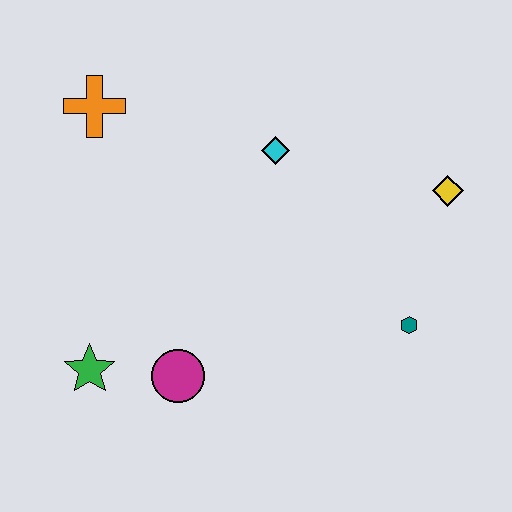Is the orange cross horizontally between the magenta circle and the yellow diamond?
No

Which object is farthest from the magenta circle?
The yellow diamond is farthest from the magenta circle.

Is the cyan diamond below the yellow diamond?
No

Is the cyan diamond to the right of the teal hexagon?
No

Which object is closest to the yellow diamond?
The teal hexagon is closest to the yellow diamond.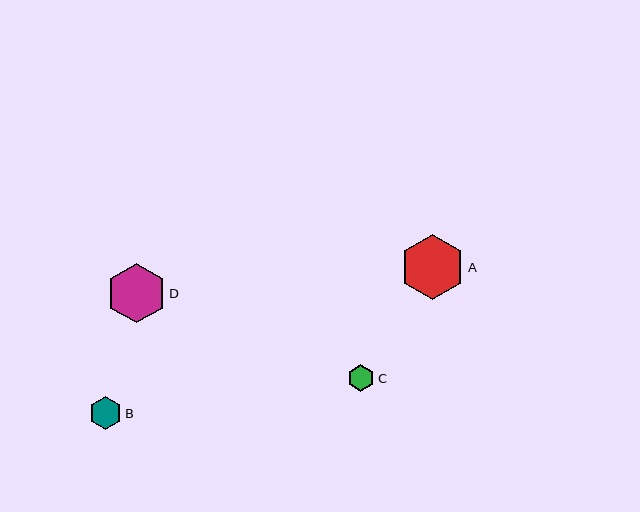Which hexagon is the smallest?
Hexagon C is the smallest with a size of approximately 27 pixels.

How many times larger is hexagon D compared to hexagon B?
Hexagon D is approximately 1.8 times the size of hexagon B.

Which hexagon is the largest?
Hexagon A is the largest with a size of approximately 65 pixels.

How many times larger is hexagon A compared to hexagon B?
Hexagon A is approximately 2.0 times the size of hexagon B.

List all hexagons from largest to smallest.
From largest to smallest: A, D, B, C.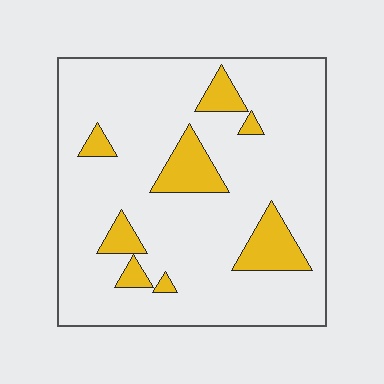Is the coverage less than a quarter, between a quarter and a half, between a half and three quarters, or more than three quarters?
Less than a quarter.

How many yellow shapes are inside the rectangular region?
8.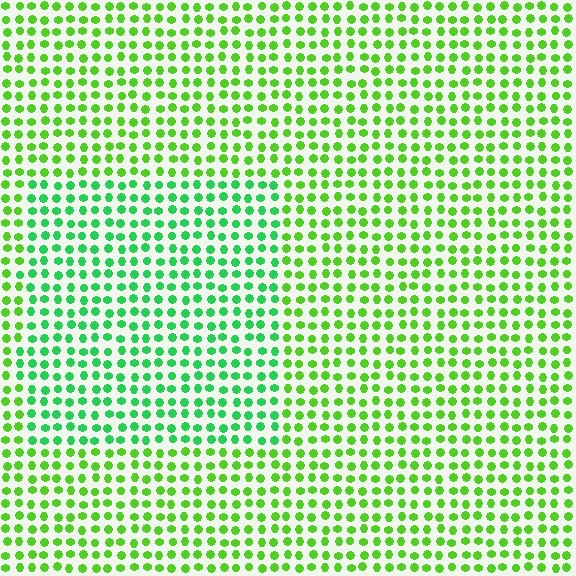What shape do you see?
I see a rectangle.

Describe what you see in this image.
The image is filled with small lime elements in a uniform arrangement. A rectangle-shaped region is visible where the elements are tinted to a slightly different hue, forming a subtle color boundary.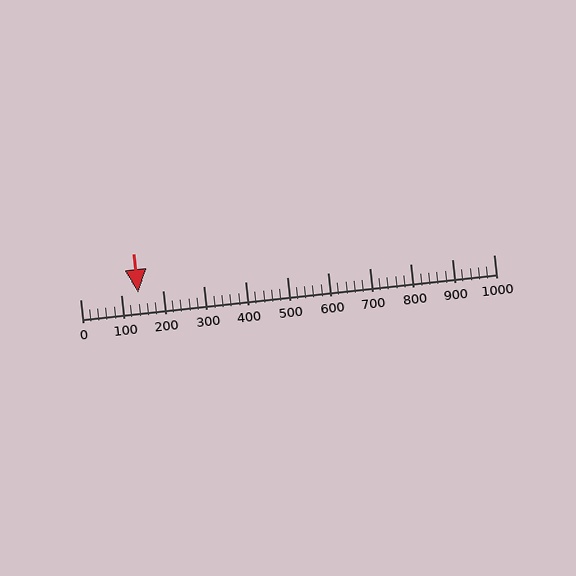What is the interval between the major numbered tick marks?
The major tick marks are spaced 100 units apart.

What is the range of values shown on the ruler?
The ruler shows values from 0 to 1000.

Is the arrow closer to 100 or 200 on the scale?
The arrow is closer to 100.